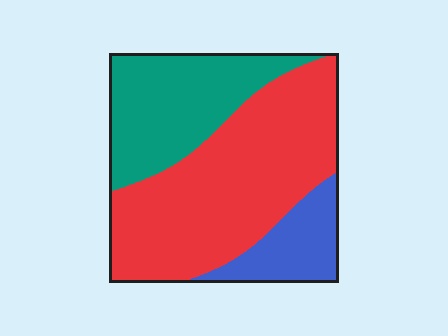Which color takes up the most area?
Red, at roughly 55%.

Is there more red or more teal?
Red.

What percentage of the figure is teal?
Teal covers 30% of the figure.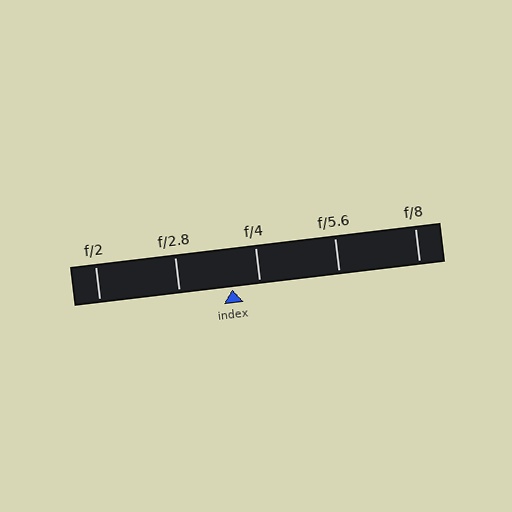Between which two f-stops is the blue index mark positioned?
The index mark is between f/2.8 and f/4.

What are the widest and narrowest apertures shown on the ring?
The widest aperture shown is f/2 and the narrowest is f/8.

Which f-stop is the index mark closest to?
The index mark is closest to f/4.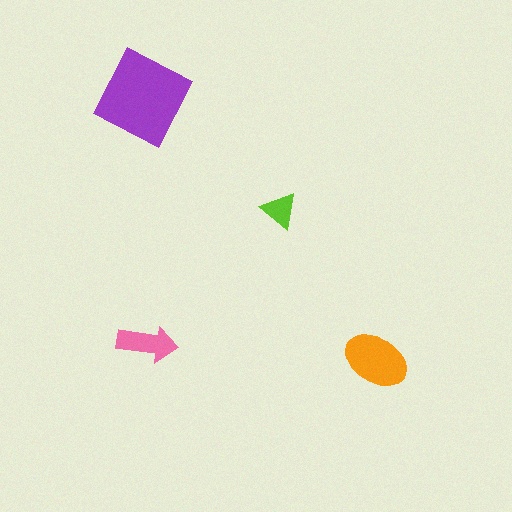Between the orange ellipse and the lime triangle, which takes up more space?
The orange ellipse.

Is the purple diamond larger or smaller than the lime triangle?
Larger.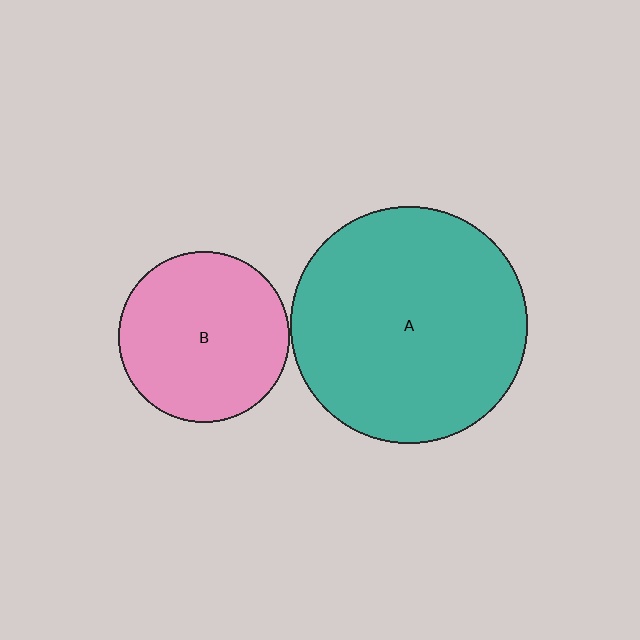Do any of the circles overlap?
No, none of the circles overlap.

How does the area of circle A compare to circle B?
Approximately 1.9 times.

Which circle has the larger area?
Circle A (teal).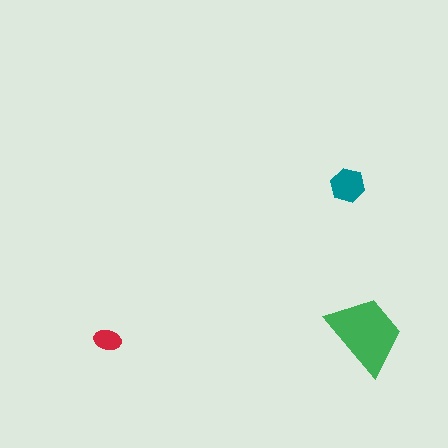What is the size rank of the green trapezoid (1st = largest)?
1st.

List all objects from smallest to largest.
The red ellipse, the teal hexagon, the green trapezoid.